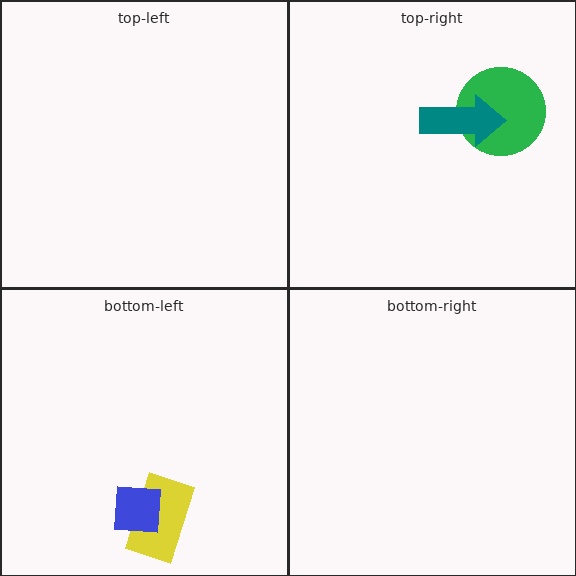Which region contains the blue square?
The bottom-left region.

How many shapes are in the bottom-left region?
2.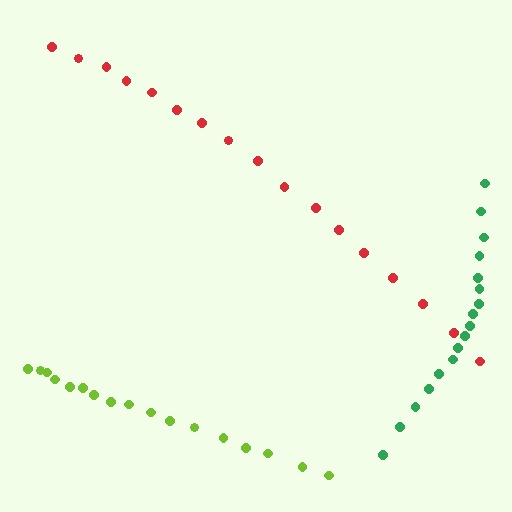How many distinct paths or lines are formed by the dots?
There are 3 distinct paths.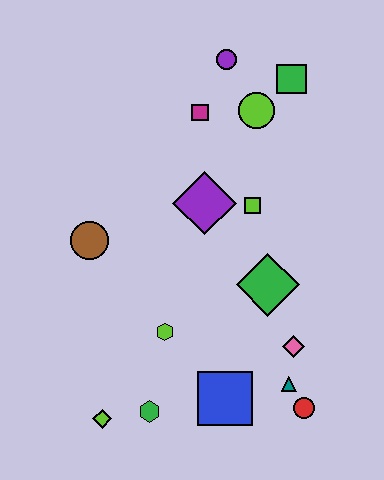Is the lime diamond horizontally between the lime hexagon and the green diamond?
No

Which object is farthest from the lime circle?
The lime diamond is farthest from the lime circle.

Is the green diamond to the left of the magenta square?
No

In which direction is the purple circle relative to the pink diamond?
The purple circle is above the pink diamond.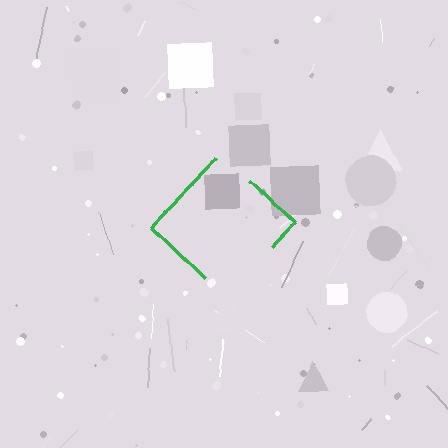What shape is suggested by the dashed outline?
The dashed outline suggests a diamond.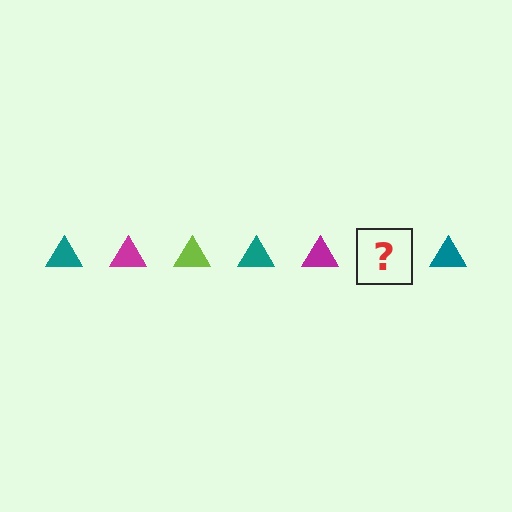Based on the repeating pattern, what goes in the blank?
The blank should be a lime triangle.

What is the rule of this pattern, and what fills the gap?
The rule is that the pattern cycles through teal, magenta, lime triangles. The gap should be filled with a lime triangle.